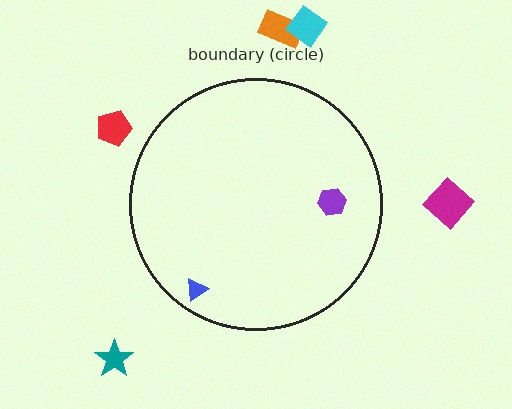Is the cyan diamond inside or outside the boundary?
Outside.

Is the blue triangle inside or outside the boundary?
Inside.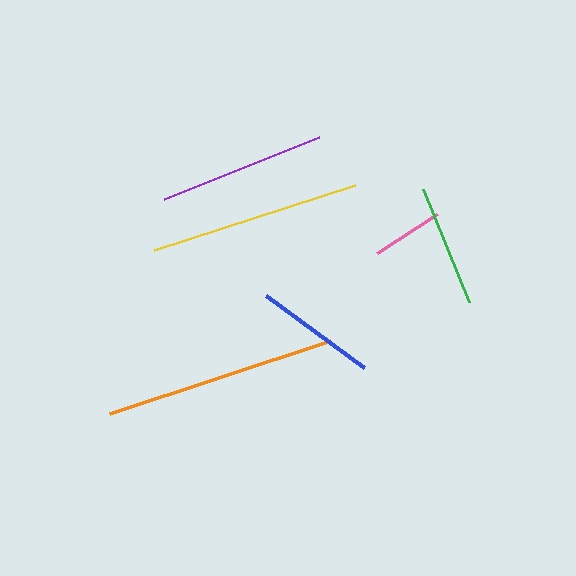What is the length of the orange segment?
The orange segment is approximately 233 pixels long.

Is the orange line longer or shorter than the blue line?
The orange line is longer than the blue line.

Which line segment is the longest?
The orange line is the longest at approximately 233 pixels.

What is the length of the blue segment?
The blue segment is approximately 121 pixels long.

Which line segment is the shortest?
The pink line is the shortest at approximately 72 pixels.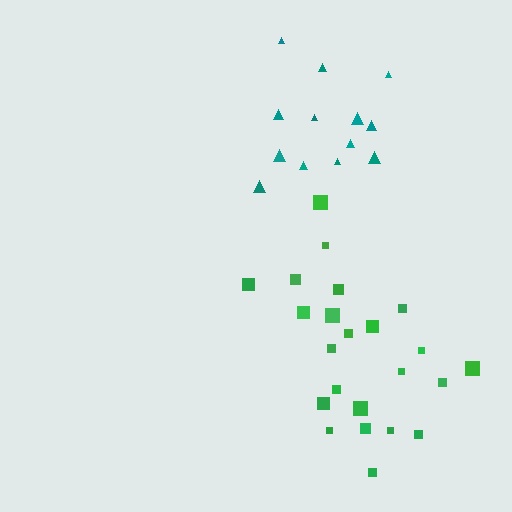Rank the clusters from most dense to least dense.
teal, green.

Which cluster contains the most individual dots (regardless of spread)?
Green (23).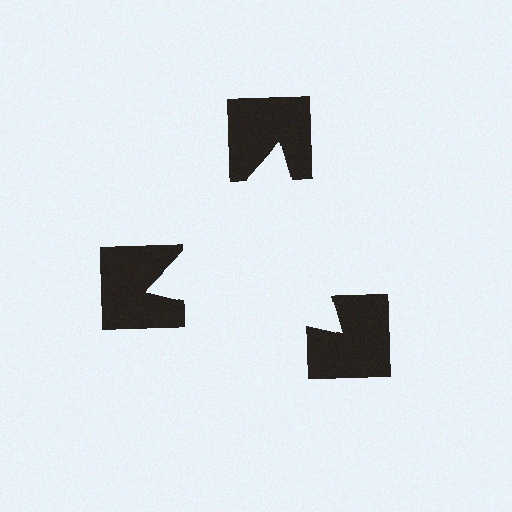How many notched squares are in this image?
There are 3 — one at each vertex of the illusory triangle.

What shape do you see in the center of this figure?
An illusory triangle — its edges are inferred from the aligned wedge cuts in the notched squares, not physically drawn.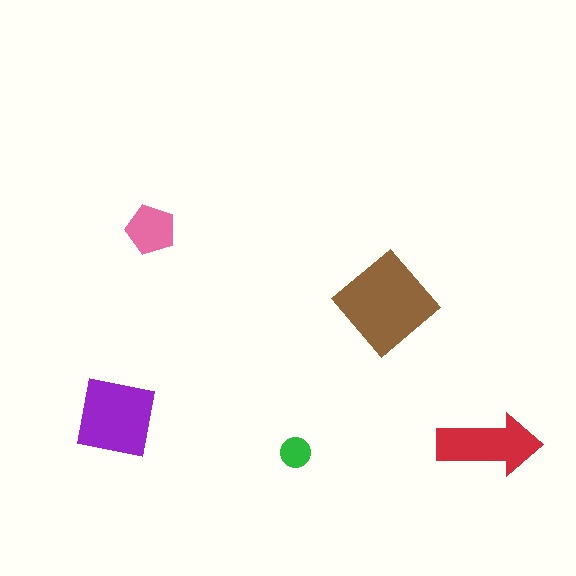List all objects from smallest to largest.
The green circle, the pink pentagon, the red arrow, the purple square, the brown diamond.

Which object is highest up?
The pink pentagon is topmost.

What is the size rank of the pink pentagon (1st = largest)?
4th.